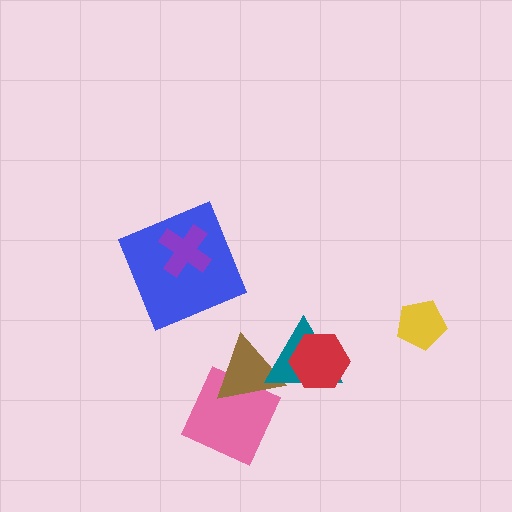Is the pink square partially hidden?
Yes, it is partially covered by another shape.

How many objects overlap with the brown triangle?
2 objects overlap with the brown triangle.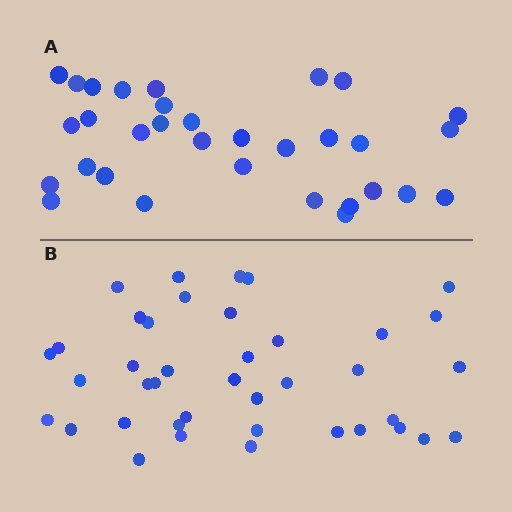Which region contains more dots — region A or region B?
Region B (the bottom region) has more dots.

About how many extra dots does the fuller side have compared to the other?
Region B has roughly 8 or so more dots than region A.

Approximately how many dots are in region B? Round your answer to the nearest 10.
About 40 dots.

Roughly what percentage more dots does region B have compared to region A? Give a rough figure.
About 25% more.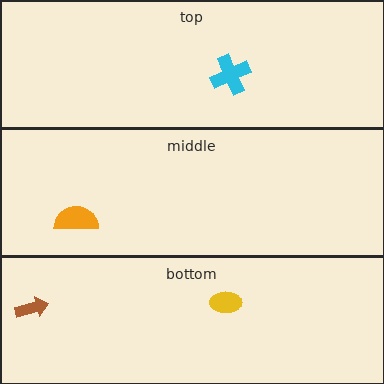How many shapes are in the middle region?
1.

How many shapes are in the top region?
1.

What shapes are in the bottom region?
The brown arrow, the yellow ellipse.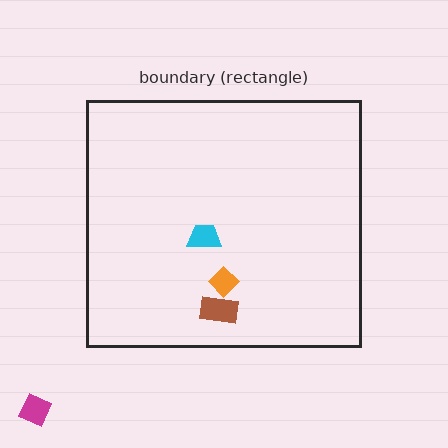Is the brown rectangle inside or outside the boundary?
Inside.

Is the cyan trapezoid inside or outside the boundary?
Inside.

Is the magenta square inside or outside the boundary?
Outside.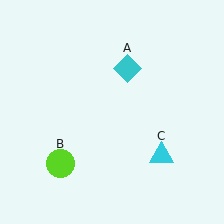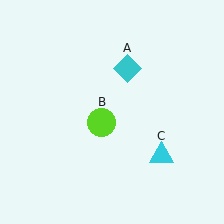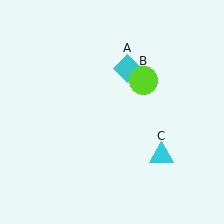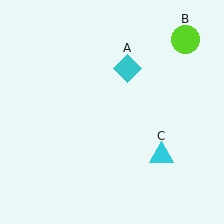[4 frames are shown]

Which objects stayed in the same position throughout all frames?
Cyan diamond (object A) and cyan triangle (object C) remained stationary.